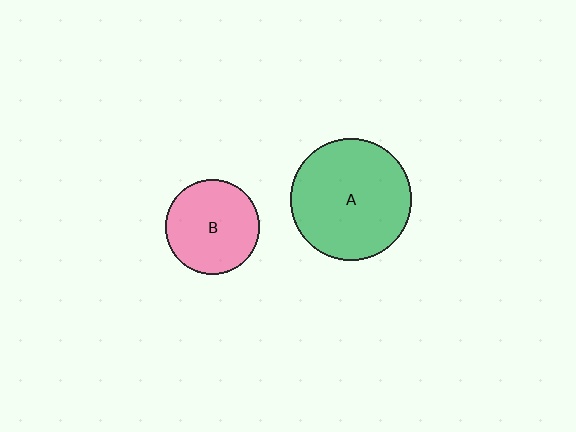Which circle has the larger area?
Circle A (green).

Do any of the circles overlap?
No, none of the circles overlap.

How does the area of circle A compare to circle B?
Approximately 1.7 times.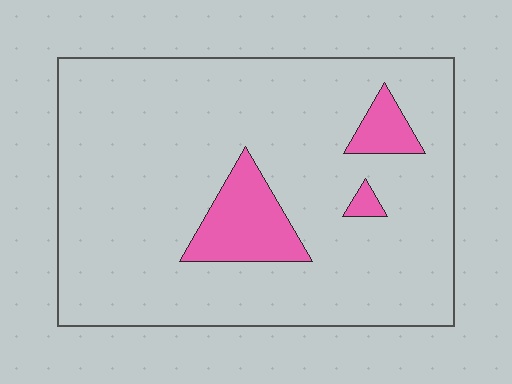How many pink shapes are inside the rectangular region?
3.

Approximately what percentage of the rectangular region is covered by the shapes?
Approximately 10%.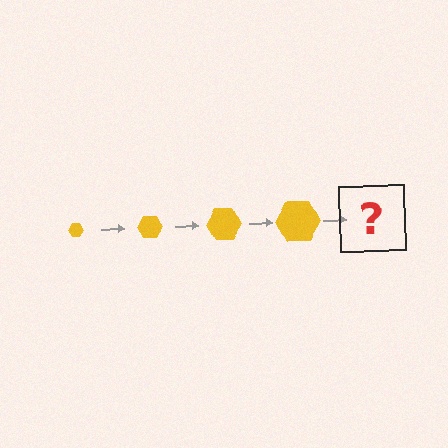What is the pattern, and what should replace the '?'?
The pattern is that the hexagon gets progressively larger each step. The '?' should be a yellow hexagon, larger than the previous one.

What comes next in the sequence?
The next element should be a yellow hexagon, larger than the previous one.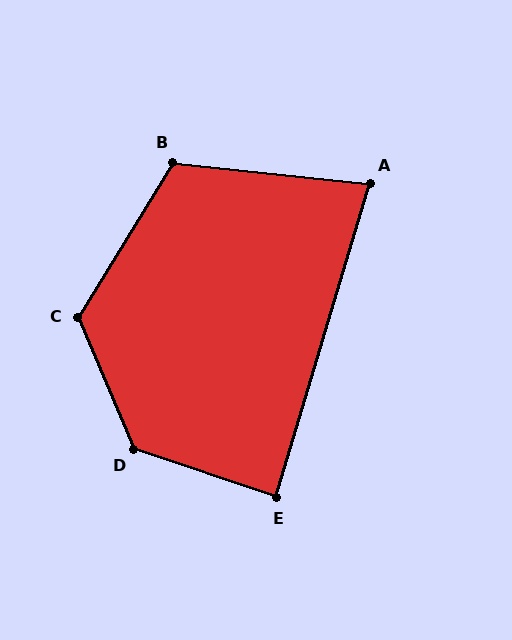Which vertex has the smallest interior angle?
A, at approximately 79 degrees.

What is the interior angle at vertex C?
Approximately 126 degrees (obtuse).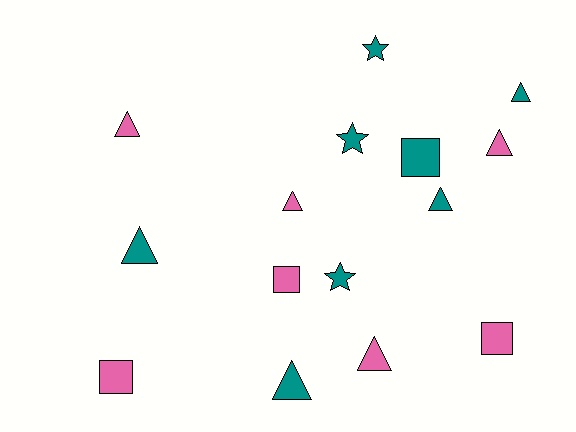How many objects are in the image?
There are 15 objects.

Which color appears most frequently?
Teal, with 8 objects.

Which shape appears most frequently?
Triangle, with 8 objects.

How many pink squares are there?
There are 3 pink squares.